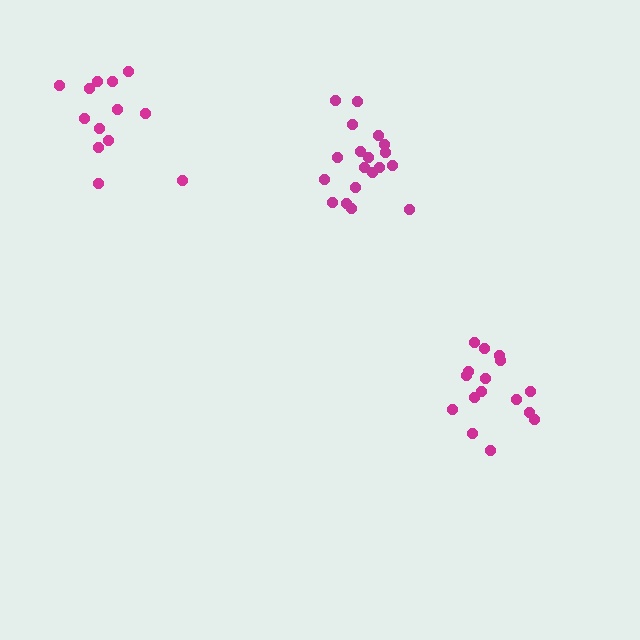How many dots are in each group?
Group 1: 13 dots, Group 2: 16 dots, Group 3: 19 dots (48 total).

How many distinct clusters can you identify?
There are 3 distinct clusters.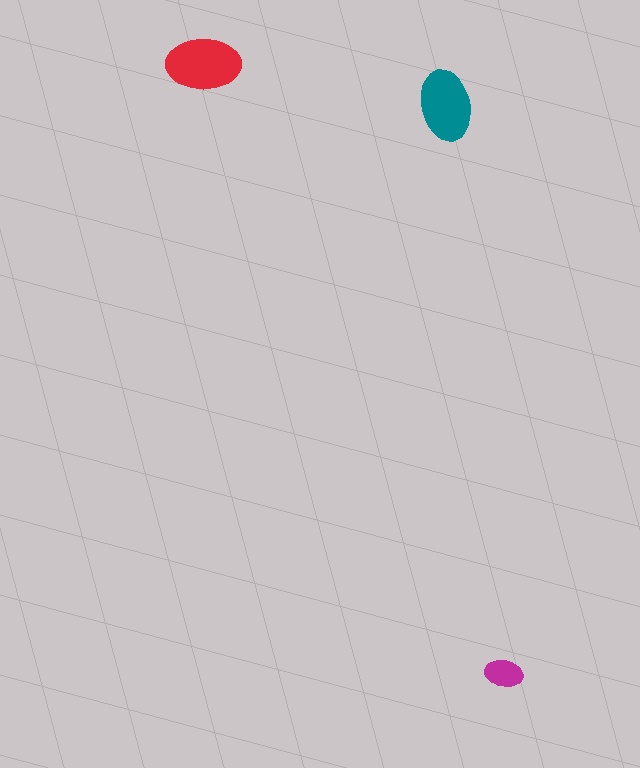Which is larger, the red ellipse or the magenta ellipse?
The red one.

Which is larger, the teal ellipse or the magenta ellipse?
The teal one.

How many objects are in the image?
There are 3 objects in the image.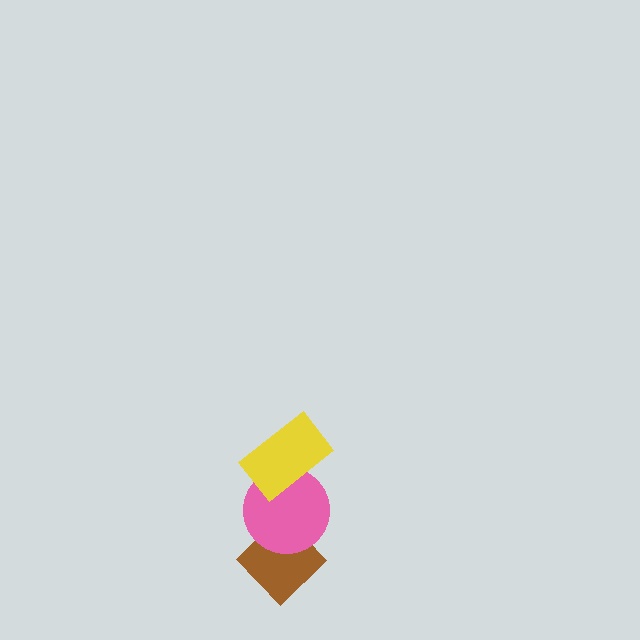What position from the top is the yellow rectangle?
The yellow rectangle is 1st from the top.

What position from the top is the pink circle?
The pink circle is 2nd from the top.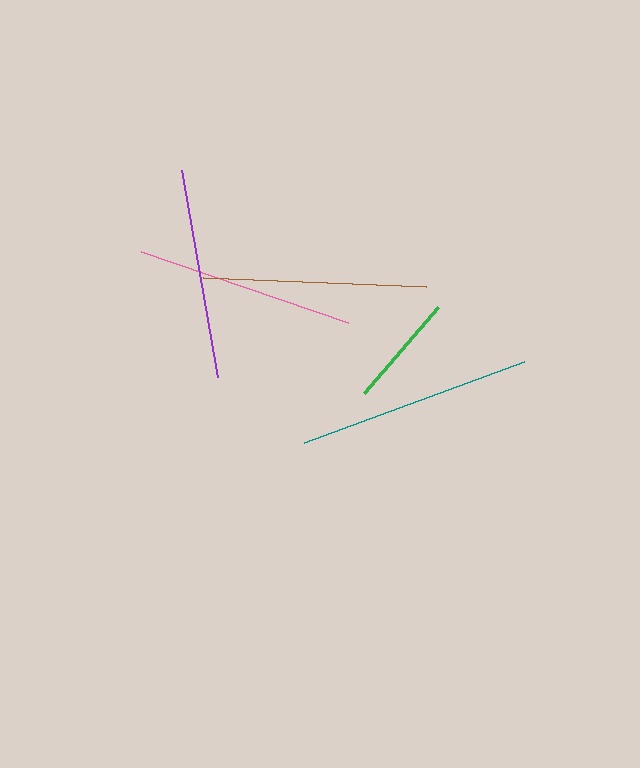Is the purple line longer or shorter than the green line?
The purple line is longer than the green line.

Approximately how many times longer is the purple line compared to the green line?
The purple line is approximately 1.8 times the length of the green line.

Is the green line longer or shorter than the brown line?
The brown line is longer than the green line.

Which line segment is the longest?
The teal line is the longest at approximately 234 pixels.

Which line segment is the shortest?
The green line is the shortest at approximately 114 pixels.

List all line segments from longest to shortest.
From longest to shortest: teal, brown, pink, purple, green.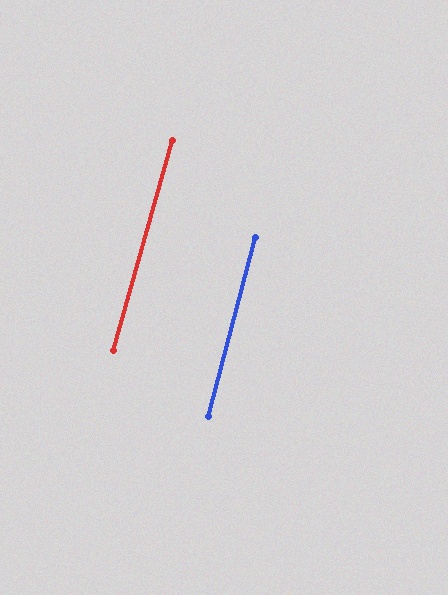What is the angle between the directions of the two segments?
Approximately 1 degree.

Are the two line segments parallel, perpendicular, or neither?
Parallel — their directions differ by only 0.9°.